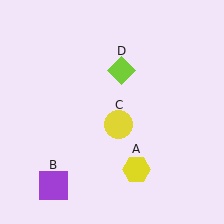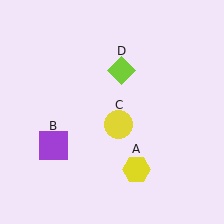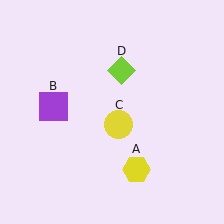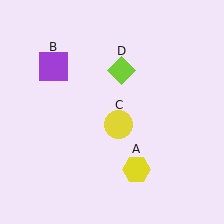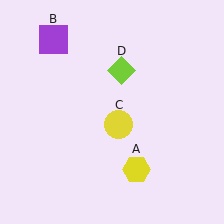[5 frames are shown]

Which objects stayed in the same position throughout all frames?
Yellow hexagon (object A) and yellow circle (object C) and lime diamond (object D) remained stationary.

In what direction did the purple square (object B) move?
The purple square (object B) moved up.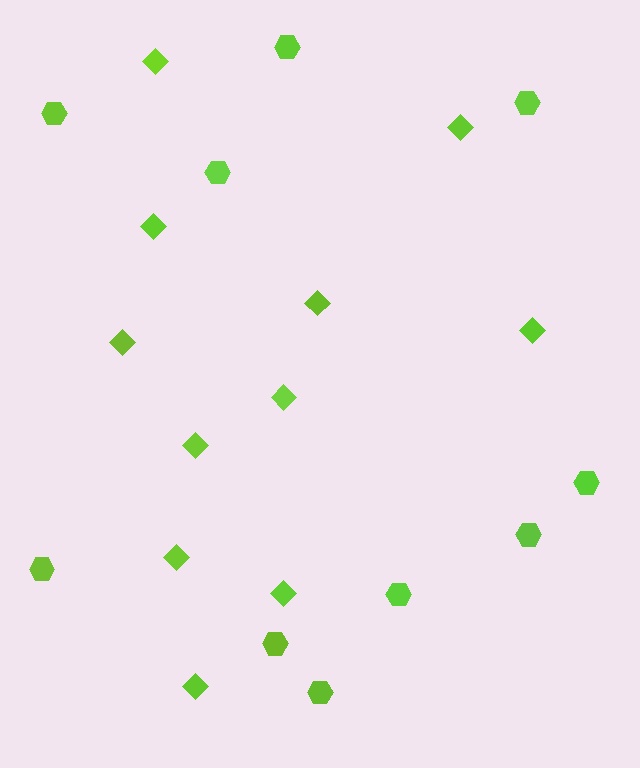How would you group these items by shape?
There are 2 groups: one group of hexagons (10) and one group of diamonds (11).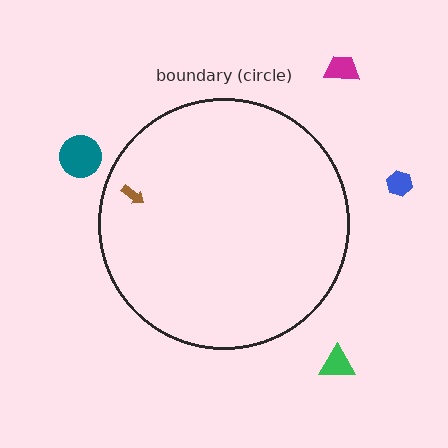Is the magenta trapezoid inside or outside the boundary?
Outside.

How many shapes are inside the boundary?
1 inside, 4 outside.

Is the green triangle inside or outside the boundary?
Outside.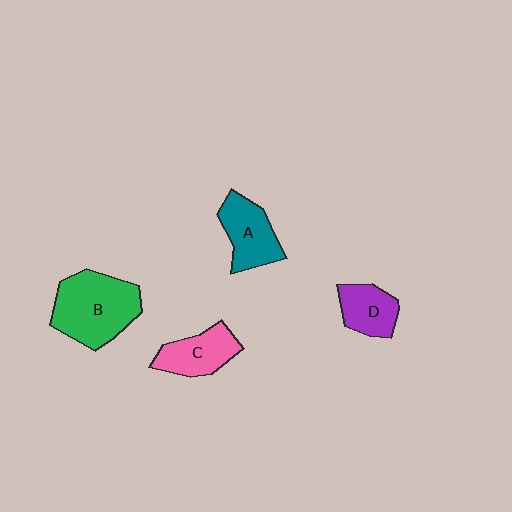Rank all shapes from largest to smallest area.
From largest to smallest: B (green), A (teal), C (pink), D (purple).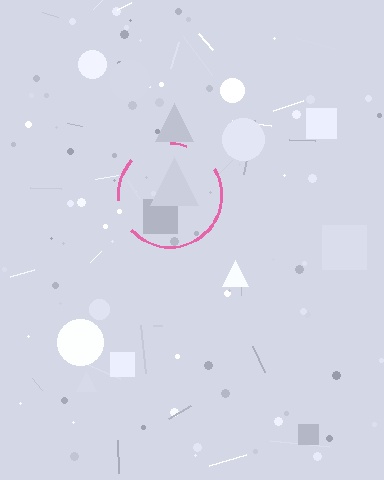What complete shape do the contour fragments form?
The contour fragments form a circle.